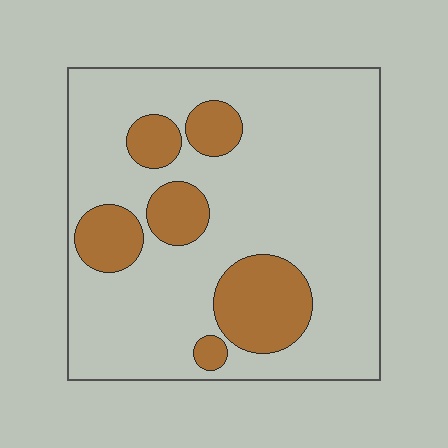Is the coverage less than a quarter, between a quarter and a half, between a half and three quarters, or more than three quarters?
Less than a quarter.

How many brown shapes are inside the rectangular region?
6.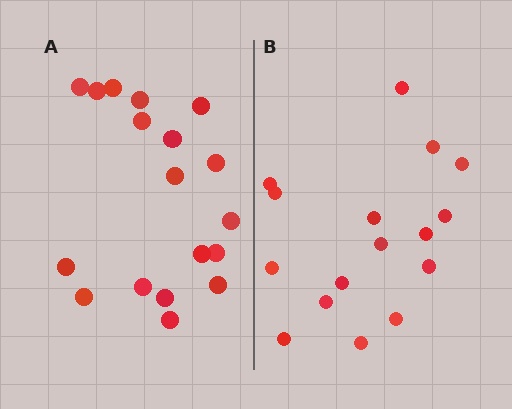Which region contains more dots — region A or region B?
Region A (the left region) has more dots.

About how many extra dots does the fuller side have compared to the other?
Region A has just a few more — roughly 2 or 3 more dots than region B.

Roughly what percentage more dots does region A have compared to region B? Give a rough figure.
About 10% more.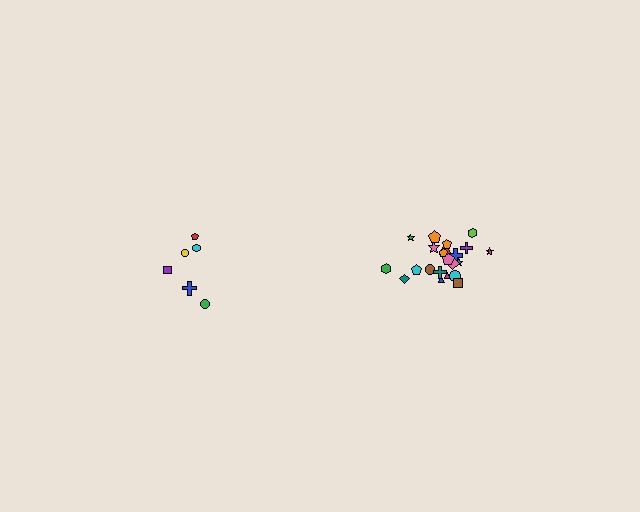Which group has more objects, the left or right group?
The right group.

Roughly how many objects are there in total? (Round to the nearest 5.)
Roughly 30 objects in total.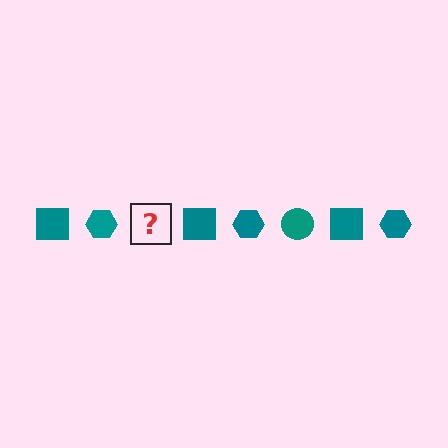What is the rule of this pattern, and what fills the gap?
The rule is that the pattern cycles through square, hexagon, circle shapes in teal. The gap should be filled with a teal circle.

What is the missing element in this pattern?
The missing element is a teal circle.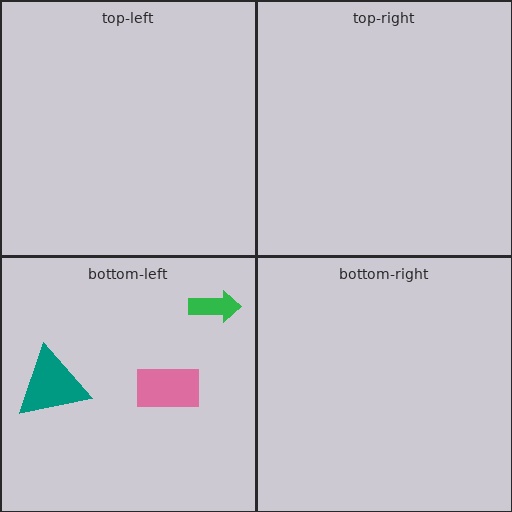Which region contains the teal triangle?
The bottom-left region.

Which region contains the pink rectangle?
The bottom-left region.